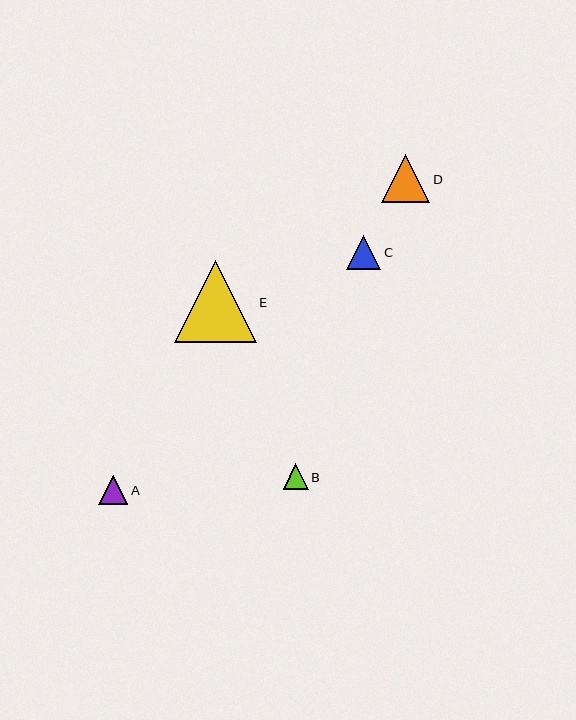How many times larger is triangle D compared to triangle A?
Triangle D is approximately 1.7 times the size of triangle A.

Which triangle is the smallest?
Triangle B is the smallest with a size of approximately 25 pixels.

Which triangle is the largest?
Triangle E is the largest with a size of approximately 82 pixels.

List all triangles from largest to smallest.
From largest to smallest: E, D, C, A, B.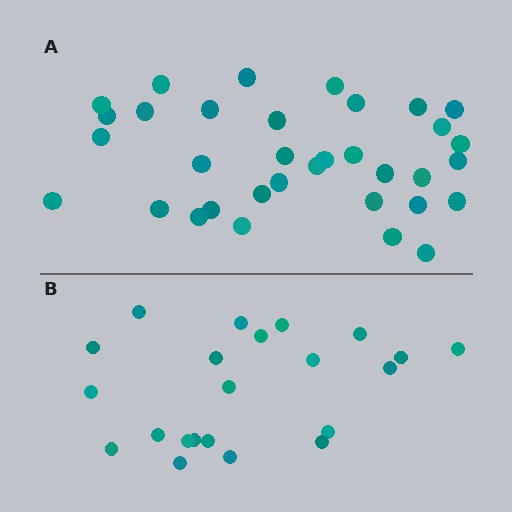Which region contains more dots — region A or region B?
Region A (the top region) has more dots.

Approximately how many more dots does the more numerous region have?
Region A has roughly 12 or so more dots than region B.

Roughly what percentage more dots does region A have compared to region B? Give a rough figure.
About 55% more.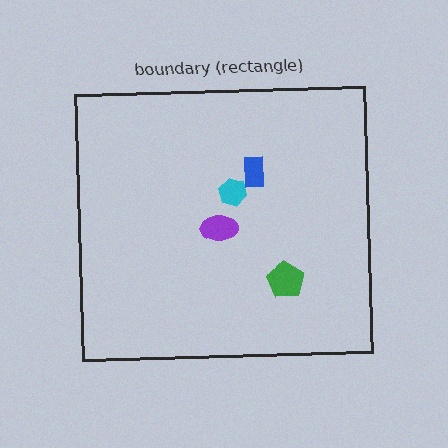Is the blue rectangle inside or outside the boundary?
Inside.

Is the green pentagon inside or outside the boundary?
Inside.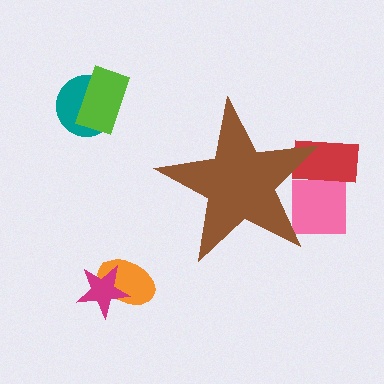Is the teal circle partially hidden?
No, the teal circle is fully visible.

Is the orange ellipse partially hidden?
No, the orange ellipse is fully visible.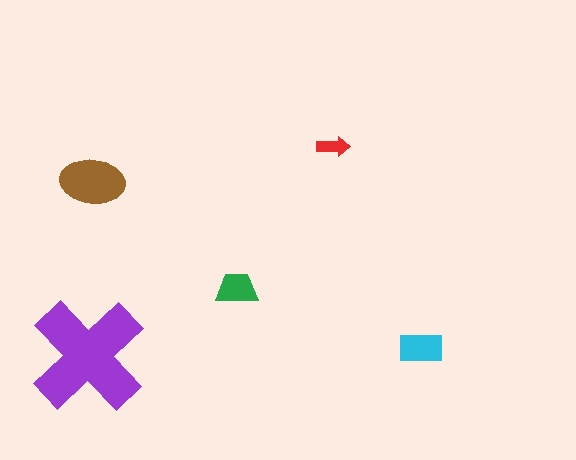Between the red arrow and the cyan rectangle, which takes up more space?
The cyan rectangle.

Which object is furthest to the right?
The cyan rectangle is rightmost.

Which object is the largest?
The purple cross.